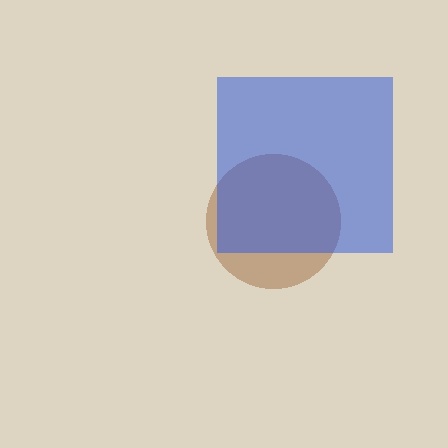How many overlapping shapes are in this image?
There are 2 overlapping shapes in the image.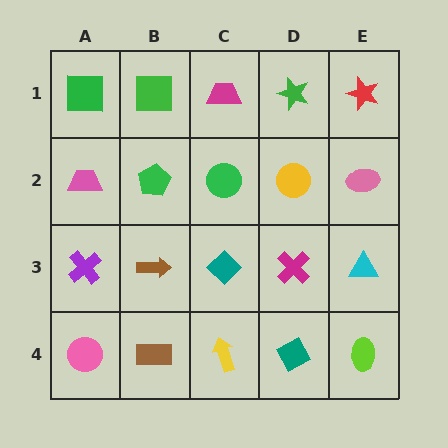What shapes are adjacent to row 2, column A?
A green square (row 1, column A), a purple cross (row 3, column A), a green pentagon (row 2, column B).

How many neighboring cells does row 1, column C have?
3.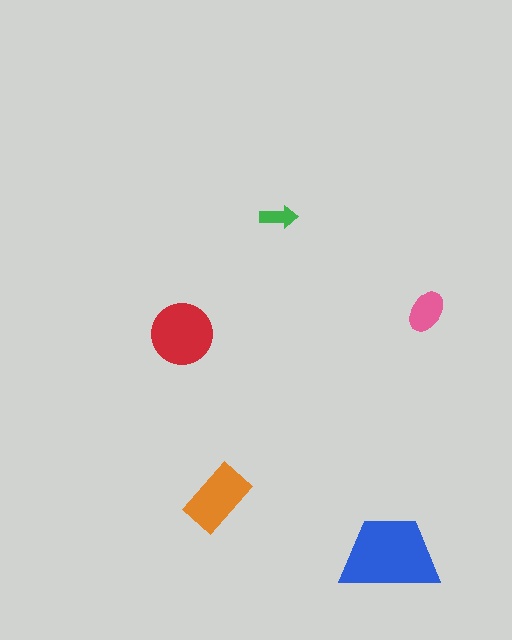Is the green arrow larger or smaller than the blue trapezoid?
Smaller.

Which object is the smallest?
The green arrow.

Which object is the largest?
The blue trapezoid.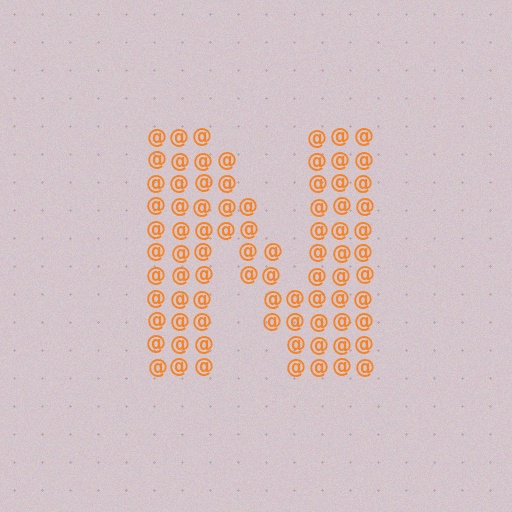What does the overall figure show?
The overall figure shows the letter N.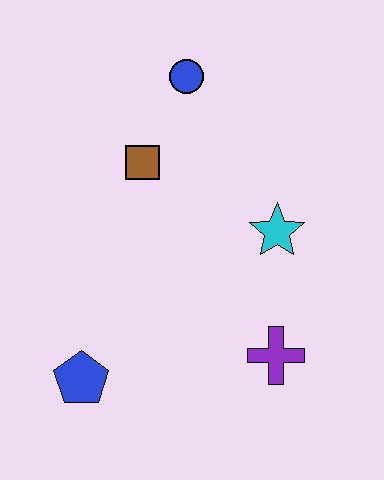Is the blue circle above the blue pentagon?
Yes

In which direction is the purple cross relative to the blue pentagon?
The purple cross is to the right of the blue pentagon.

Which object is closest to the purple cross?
The cyan star is closest to the purple cross.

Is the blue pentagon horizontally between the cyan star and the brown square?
No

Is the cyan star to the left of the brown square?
No